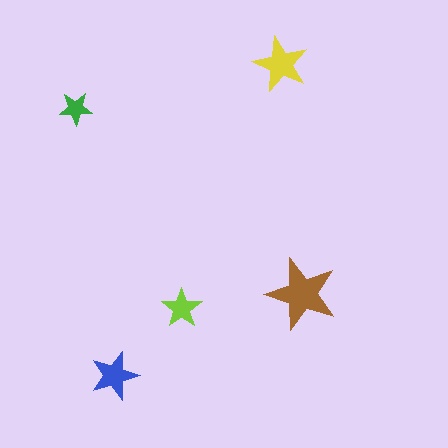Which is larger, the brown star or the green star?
The brown one.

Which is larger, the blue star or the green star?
The blue one.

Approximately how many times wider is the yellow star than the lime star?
About 1.5 times wider.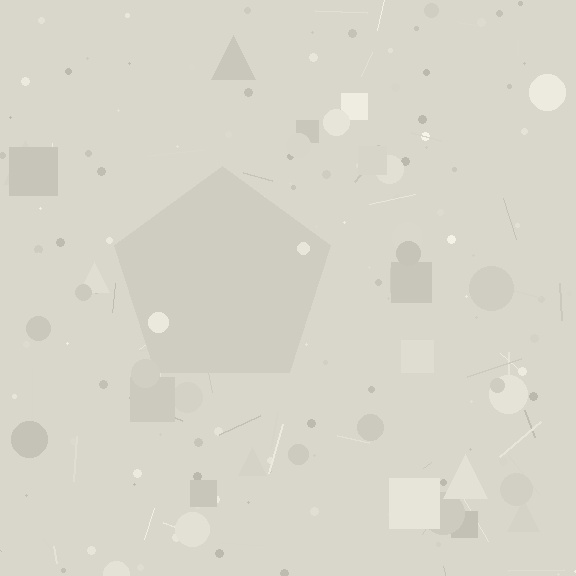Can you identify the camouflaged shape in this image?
The camouflaged shape is a pentagon.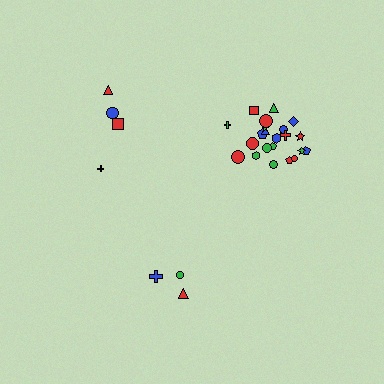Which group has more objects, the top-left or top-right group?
The top-right group.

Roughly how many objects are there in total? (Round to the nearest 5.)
Roughly 30 objects in total.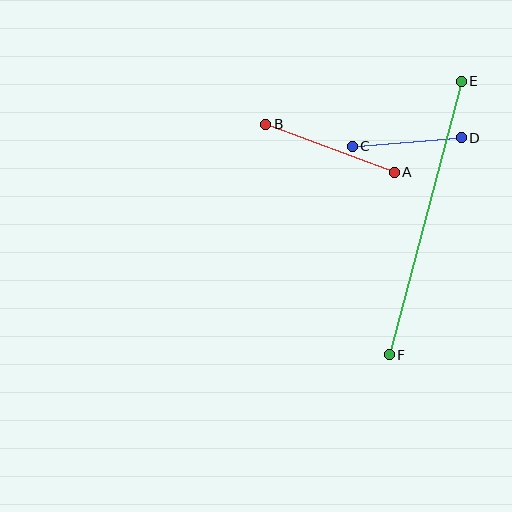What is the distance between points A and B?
The distance is approximately 137 pixels.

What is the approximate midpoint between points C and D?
The midpoint is at approximately (407, 142) pixels.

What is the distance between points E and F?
The distance is approximately 283 pixels.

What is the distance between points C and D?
The distance is approximately 109 pixels.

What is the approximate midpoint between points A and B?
The midpoint is at approximately (330, 148) pixels.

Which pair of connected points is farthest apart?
Points E and F are farthest apart.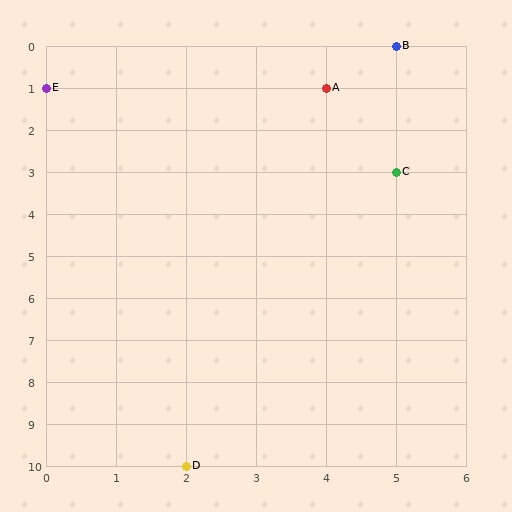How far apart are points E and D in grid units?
Points E and D are 2 columns and 9 rows apart (about 9.2 grid units diagonally).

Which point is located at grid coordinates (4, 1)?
Point A is at (4, 1).